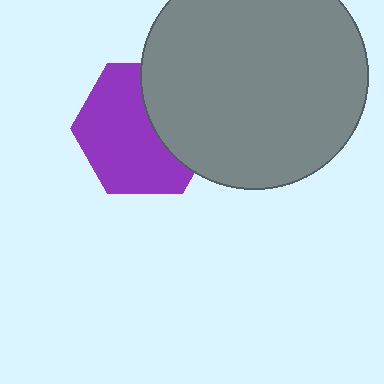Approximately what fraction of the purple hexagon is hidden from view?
Roughly 37% of the purple hexagon is hidden behind the gray circle.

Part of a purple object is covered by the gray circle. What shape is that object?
It is a hexagon.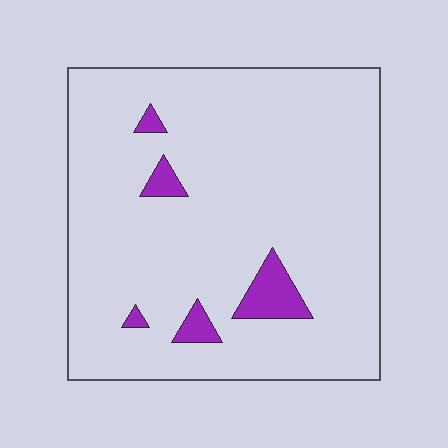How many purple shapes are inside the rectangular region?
5.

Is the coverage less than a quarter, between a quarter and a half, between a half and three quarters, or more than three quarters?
Less than a quarter.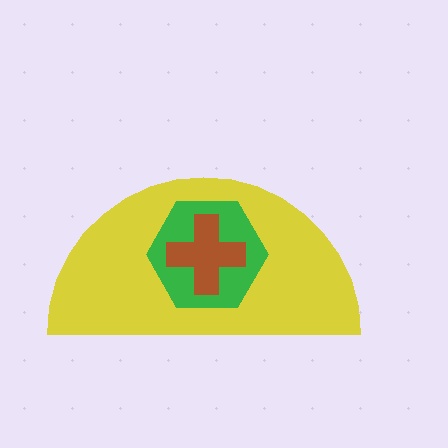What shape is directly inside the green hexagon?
The brown cross.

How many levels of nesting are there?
3.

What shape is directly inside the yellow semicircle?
The green hexagon.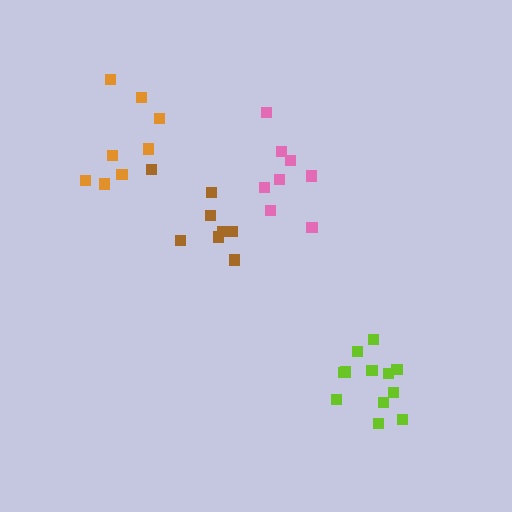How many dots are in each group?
Group 1: 8 dots, Group 2: 8 dots, Group 3: 12 dots, Group 4: 8 dots (36 total).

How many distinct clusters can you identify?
There are 4 distinct clusters.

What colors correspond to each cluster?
The clusters are colored: orange, brown, lime, pink.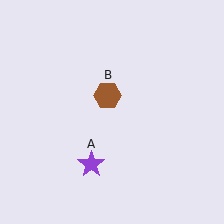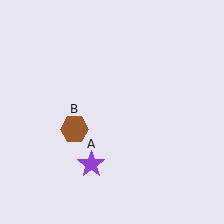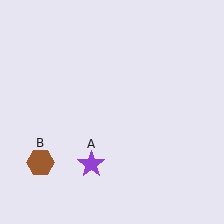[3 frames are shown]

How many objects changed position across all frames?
1 object changed position: brown hexagon (object B).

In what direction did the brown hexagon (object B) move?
The brown hexagon (object B) moved down and to the left.